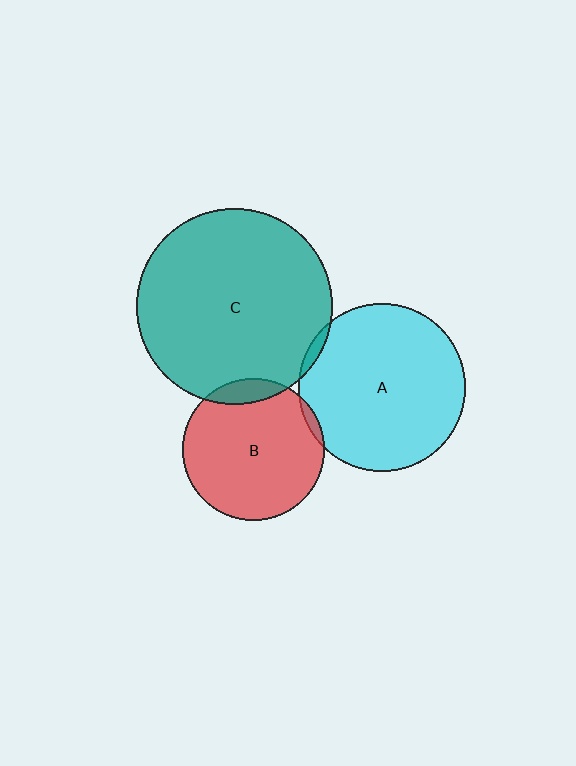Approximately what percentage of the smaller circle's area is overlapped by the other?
Approximately 5%.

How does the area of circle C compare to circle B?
Approximately 1.9 times.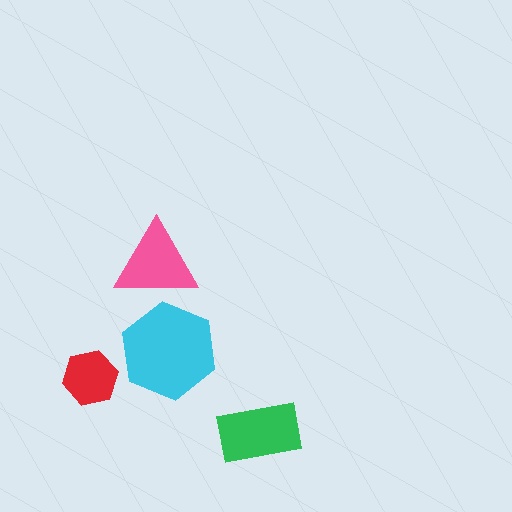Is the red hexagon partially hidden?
No, no other shape covers it.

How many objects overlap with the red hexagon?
0 objects overlap with the red hexagon.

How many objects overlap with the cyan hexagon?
1 object overlaps with the cyan hexagon.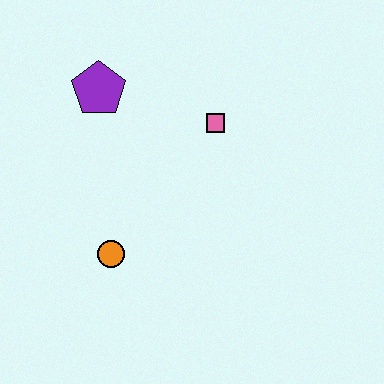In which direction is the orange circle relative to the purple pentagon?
The orange circle is below the purple pentagon.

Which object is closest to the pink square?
The purple pentagon is closest to the pink square.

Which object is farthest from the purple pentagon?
The orange circle is farthest from the purple pentagon.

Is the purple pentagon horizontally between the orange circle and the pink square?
No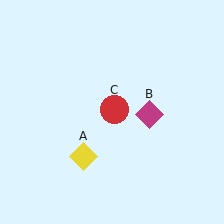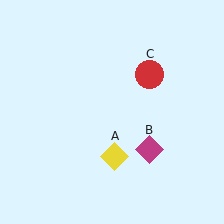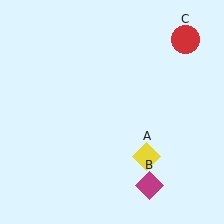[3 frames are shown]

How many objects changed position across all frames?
3 objects changed position: yellow diamond (object A), magenta diamond (object B), red circle (object C).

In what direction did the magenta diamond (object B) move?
The magenta diamond (object B) moved down.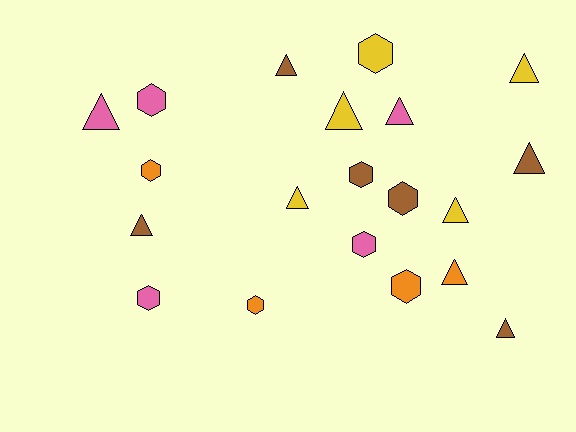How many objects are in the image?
There are 20 objects.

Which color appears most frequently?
Brown, with 6 objects.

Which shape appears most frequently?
Triangle, with 11 objects.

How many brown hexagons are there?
There are 2 brown hexagons.